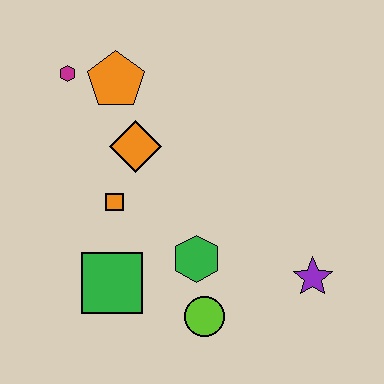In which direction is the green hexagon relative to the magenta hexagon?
The green hexagon is below the magenta hexagon.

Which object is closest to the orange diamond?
The orange square is closest to the orange diamond.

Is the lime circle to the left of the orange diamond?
No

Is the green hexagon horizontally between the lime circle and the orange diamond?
Yes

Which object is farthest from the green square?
The magenta hexagon is farthest from the green square.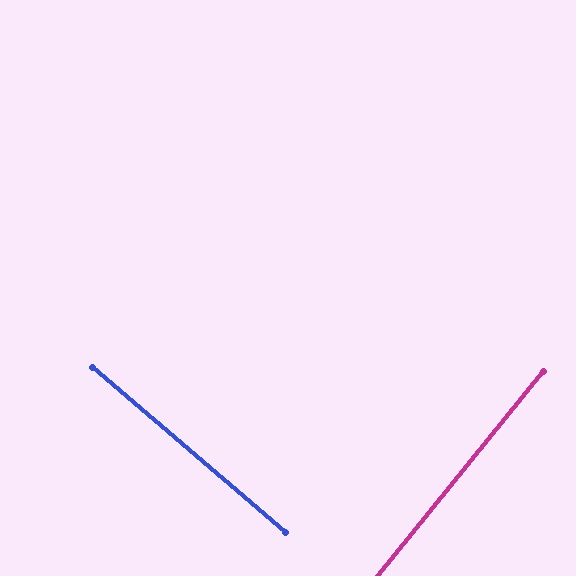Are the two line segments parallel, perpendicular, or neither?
Perpendicular — they meet at approximately 89°.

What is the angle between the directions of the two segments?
Approximately 89 degrees.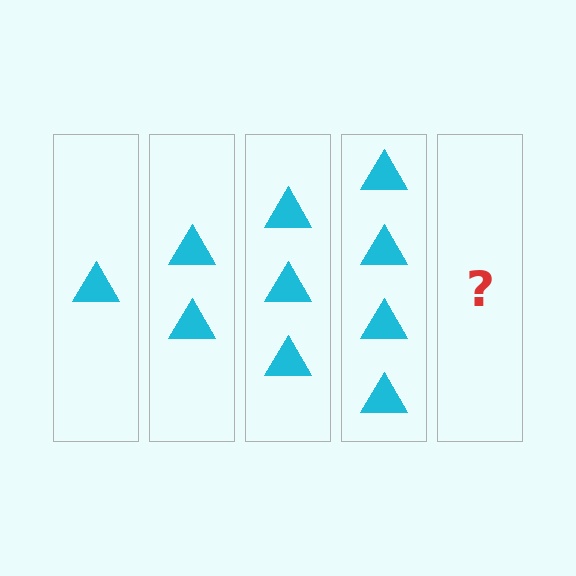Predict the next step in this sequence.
The next step is 5 triangles.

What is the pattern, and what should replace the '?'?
The pattern is that each step adds one more triangle. The '?' should be 5 triangles.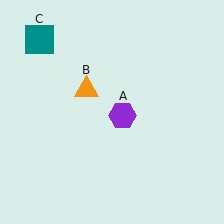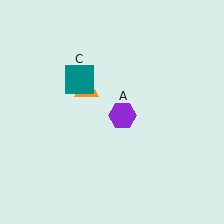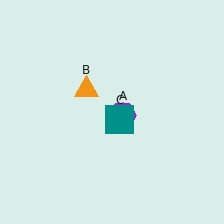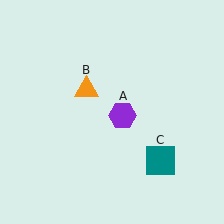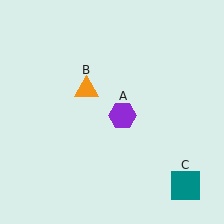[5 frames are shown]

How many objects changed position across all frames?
1 object changed position: teal square (object C).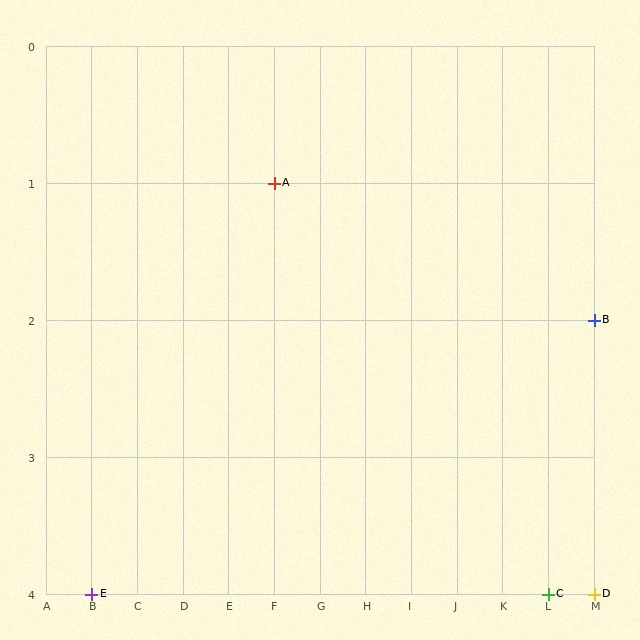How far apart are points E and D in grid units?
Points E and D are 11 columns apart.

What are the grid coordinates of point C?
Point C is at grid coordinates (L, 4).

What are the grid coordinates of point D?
Point D is at grid coordinates (M, 4).